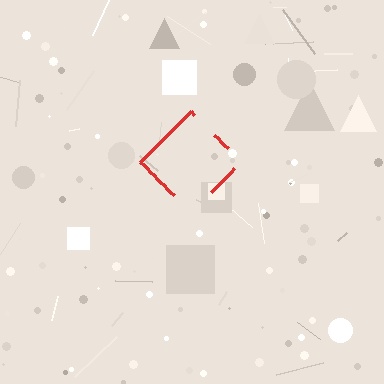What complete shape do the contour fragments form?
The contour fragments form a diamond.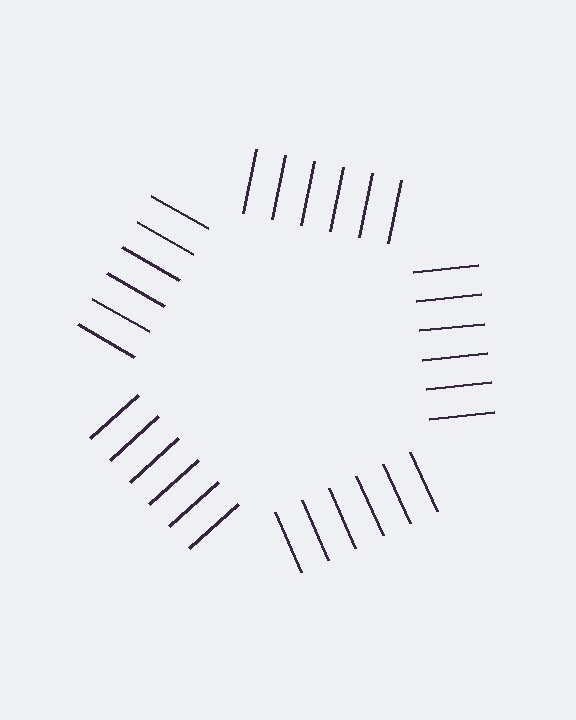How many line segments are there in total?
30 — 6 along each of the 5 edges.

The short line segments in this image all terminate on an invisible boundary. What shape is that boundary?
An illusory pentagon — the line segments terminate on its edges but no continuous stroke is drawn.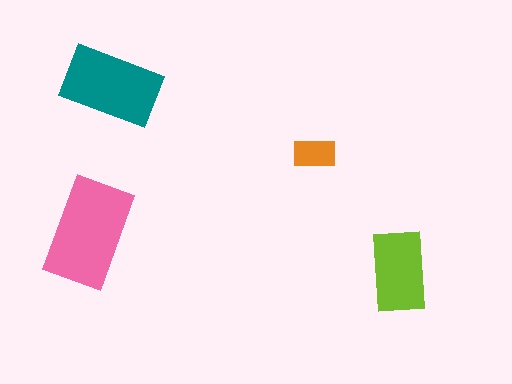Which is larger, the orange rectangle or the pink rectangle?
The pink one.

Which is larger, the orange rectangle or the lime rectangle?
The lime one.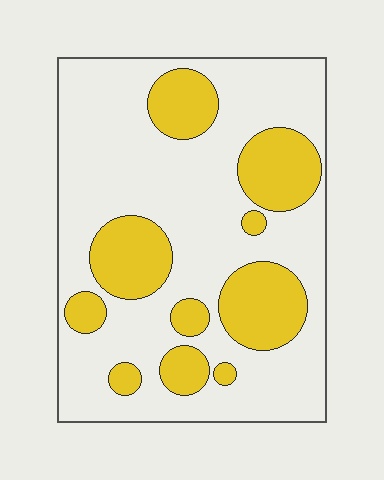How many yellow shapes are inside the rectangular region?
10.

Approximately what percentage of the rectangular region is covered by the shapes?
Approximately 30%.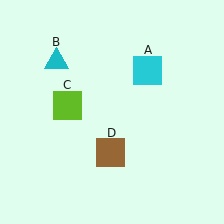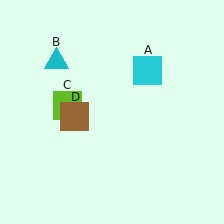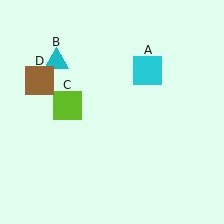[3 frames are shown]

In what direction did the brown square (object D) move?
The brown square (object D) moved up and to the left.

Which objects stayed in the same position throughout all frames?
Cyan square (object A) and cyan triangle (object B) and lime square (object C) remained stationary.